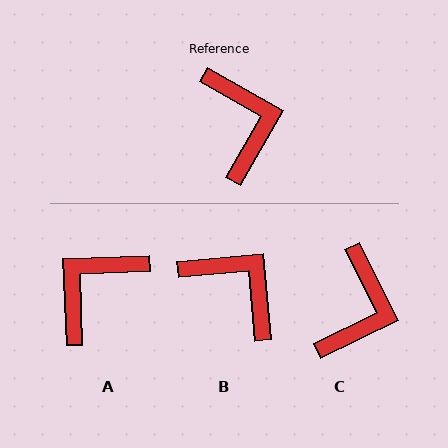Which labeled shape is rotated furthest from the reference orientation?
A, about 122 degrees away.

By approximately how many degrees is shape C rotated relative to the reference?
Approximately 34 degrees clockwise.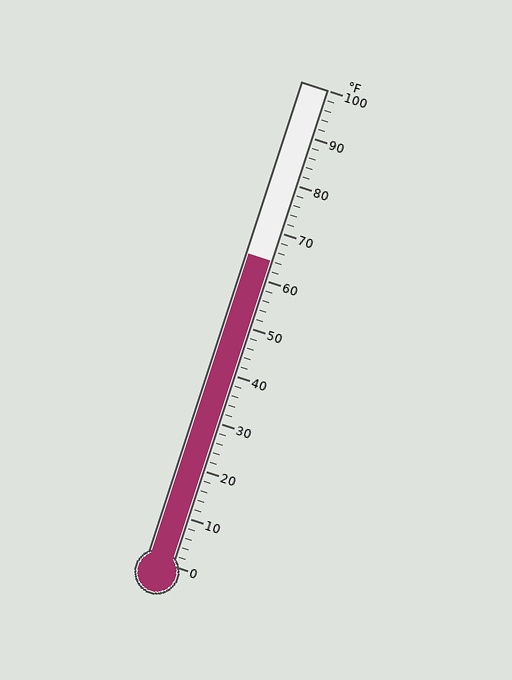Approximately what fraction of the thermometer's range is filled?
The thermometer is filled to approximately 65% of its range.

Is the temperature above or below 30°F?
The temperature is above 30°F.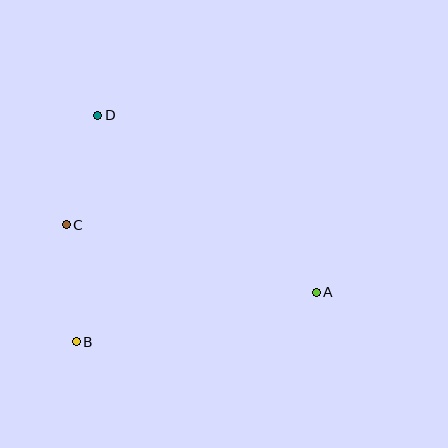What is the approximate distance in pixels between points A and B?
The distance between A and B is approximately 245 pixels.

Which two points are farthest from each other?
Points A and D are farthest from each other.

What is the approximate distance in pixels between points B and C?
The distance between B and C is approximately 117 pixels.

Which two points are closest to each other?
Points C and D are closest to each other.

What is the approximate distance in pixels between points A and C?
The distance between A and C is approximately 259 pixels.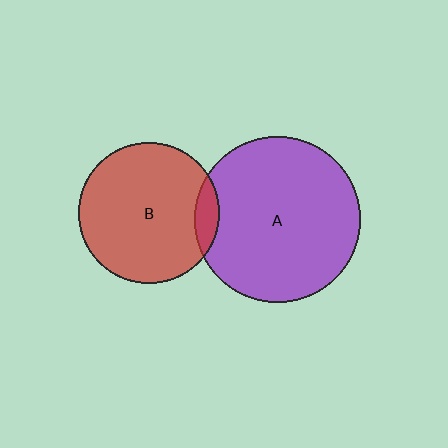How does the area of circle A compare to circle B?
Approximately 1.4 times.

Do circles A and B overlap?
Yes.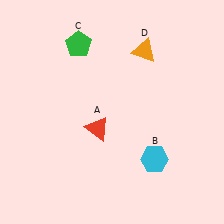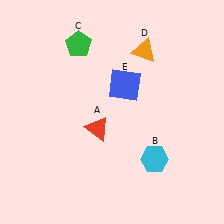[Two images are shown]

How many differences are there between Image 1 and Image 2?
There is 1 difference between the two images.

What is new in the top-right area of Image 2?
A blue square (E) was added in the top-right area of Image 2.